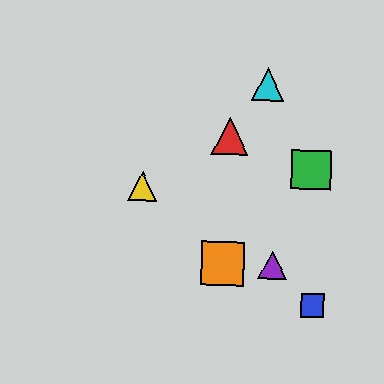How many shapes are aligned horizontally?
2 shapes (the purple triangle, the orange square) are aligned horizontally.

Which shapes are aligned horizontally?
The purple triangle, the orange square are aligned horizontally.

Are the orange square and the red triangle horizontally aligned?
No, the orange square is at y≈264 and the red triangle is at y≈137.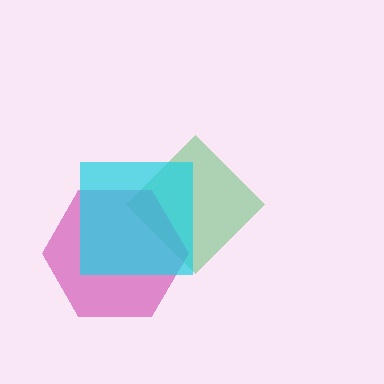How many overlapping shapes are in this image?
There are 3 overlapping shapes in the image.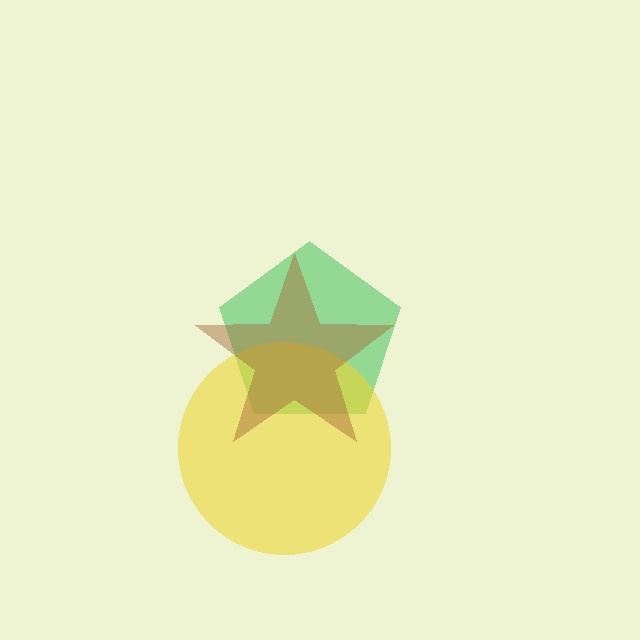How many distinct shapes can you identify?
There are 3 distinct shapes: a green pentagon, a yellow circle, a brown star.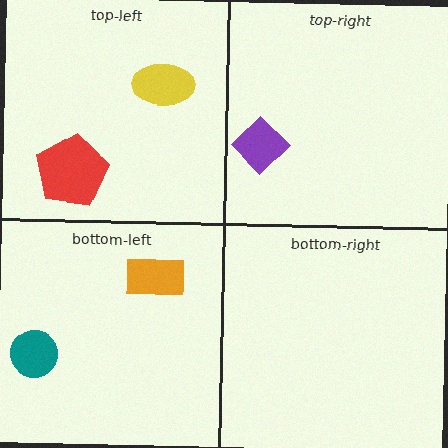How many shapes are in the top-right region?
1.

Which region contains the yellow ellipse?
The top-left region.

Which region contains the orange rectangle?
The bottom-left region.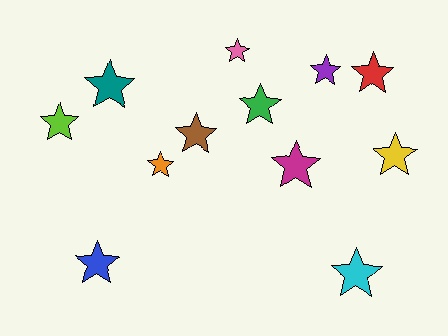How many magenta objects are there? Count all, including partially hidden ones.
There is 1 magenta object.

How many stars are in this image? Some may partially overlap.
There are 12 stars.